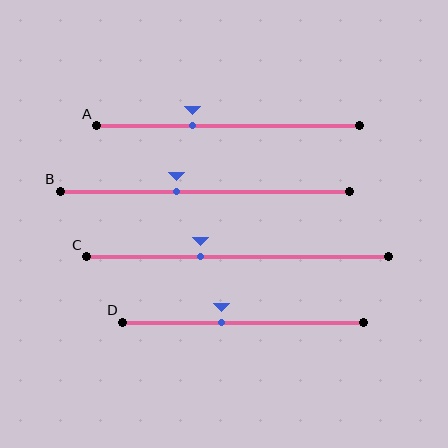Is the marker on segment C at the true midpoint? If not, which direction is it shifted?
No, the marker on segment C is shifted to the left by about 12% of the segment length.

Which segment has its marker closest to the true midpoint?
Segment D has its marker closest to the true midpoint.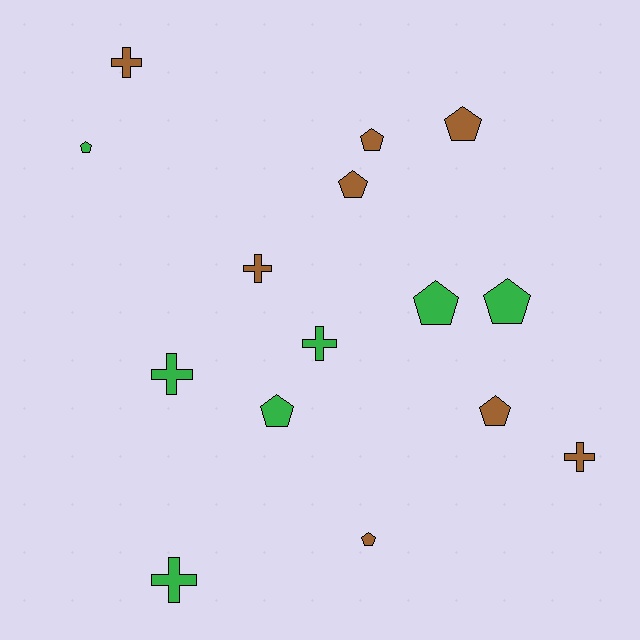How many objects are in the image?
There are 15 objects.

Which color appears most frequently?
Brown, with 8 objects.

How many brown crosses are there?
There are 3 brown crosses.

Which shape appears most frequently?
Pentagon, with 9 objects.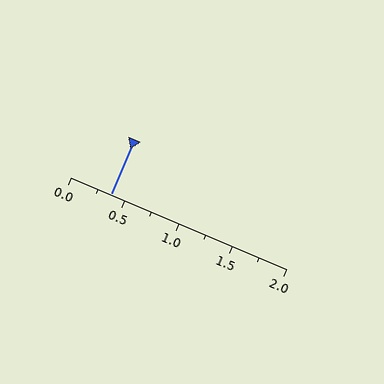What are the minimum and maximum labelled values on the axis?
The axis runs from 0.0 to 2.0.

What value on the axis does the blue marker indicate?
The marker indicates approximately 0.38.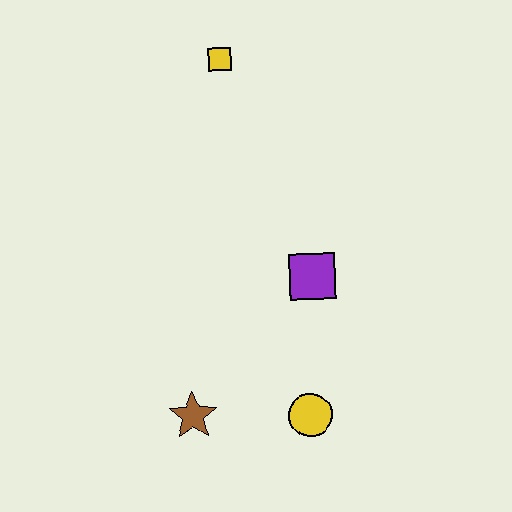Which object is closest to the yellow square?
The purple square is closest to the yellow square.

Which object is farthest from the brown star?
The yellow square is farthest from the brown star.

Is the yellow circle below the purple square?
Yes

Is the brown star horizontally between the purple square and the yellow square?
No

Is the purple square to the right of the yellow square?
Yes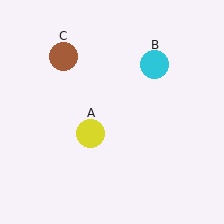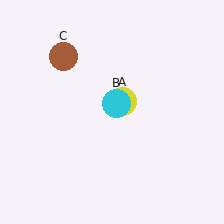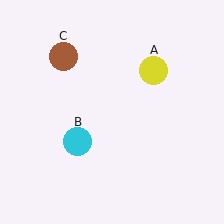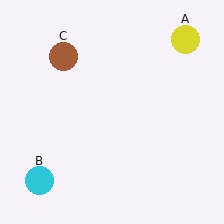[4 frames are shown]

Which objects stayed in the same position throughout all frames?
Brown circle (object C) remained stationary.